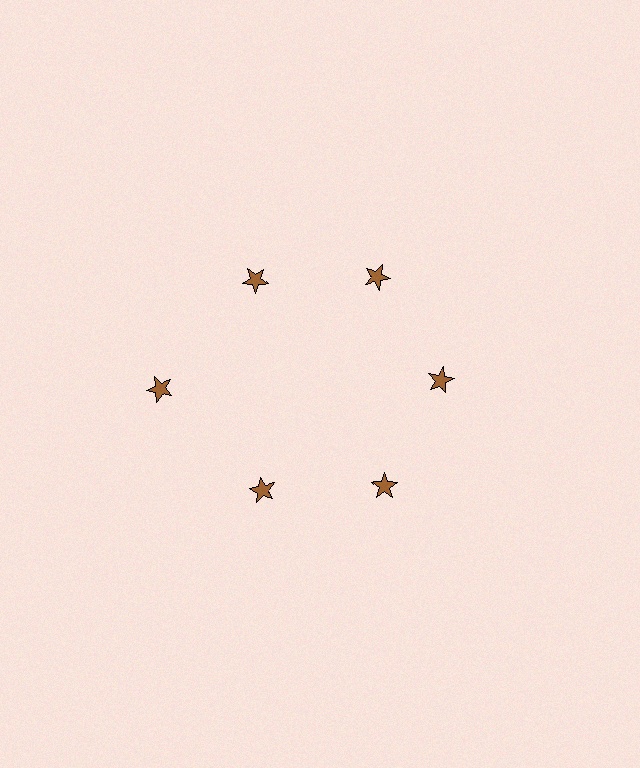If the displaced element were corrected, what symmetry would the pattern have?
It would have 6-fold rotational symmetry — the pattern would map onto itself every 60 degrees.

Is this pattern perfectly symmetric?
No. The 6 brown stars are arranged in a ring, but one element near the 9 o'clock position is pushed outward from the center, breaking the 6-fold rotational symmetry.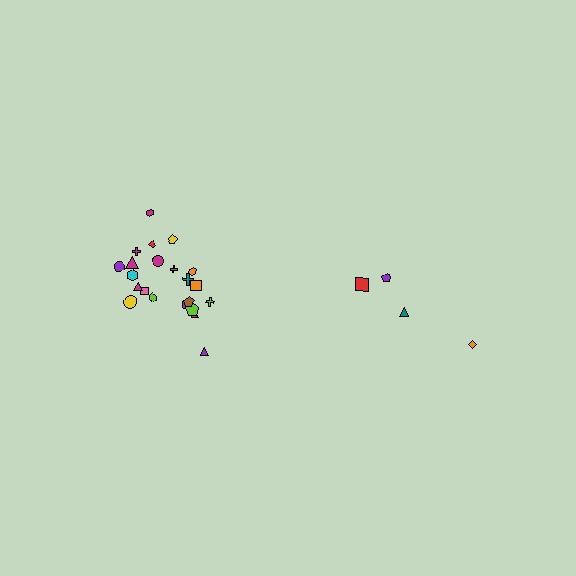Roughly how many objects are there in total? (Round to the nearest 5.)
Roughly 25 objects in total.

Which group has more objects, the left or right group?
The left group.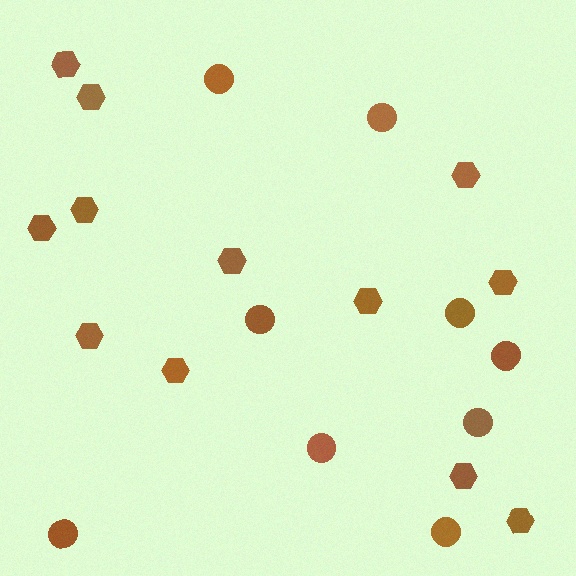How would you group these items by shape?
There are 2 groups: one group of circles (9) and one group of hexagons (12).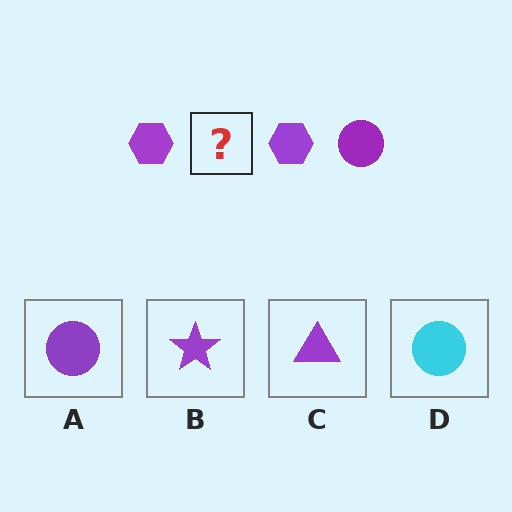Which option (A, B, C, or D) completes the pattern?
A.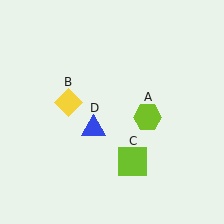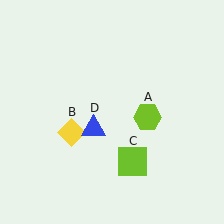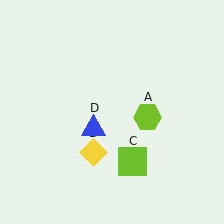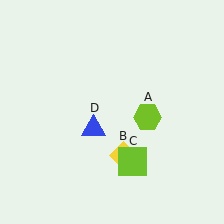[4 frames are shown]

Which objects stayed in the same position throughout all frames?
Lime hexagon (object A) and lime square (object C) and blue triangle (object D) remained stationary.